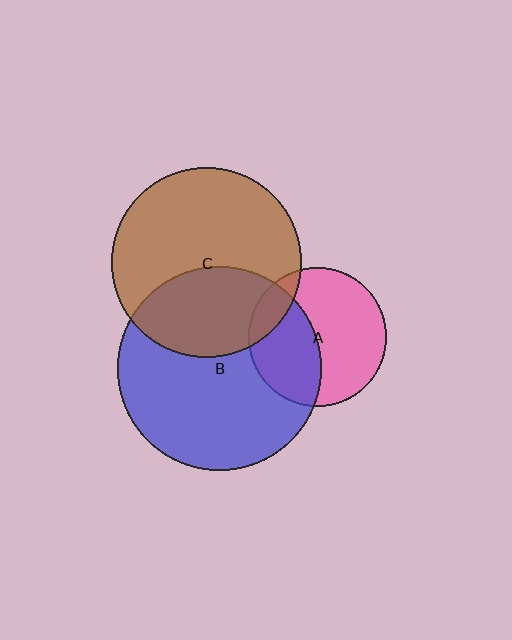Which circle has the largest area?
Circle B (blue).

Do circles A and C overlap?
Yes.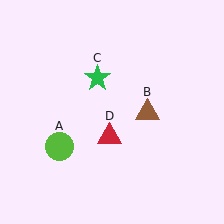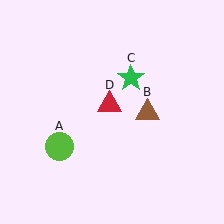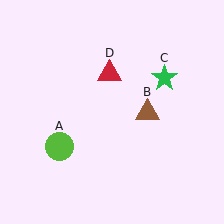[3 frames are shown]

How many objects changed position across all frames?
2 objects changed position: green star (object C), red triangle (object D).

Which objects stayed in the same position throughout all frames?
Lime circle (object A) and brown triangle (object B) remained stationary.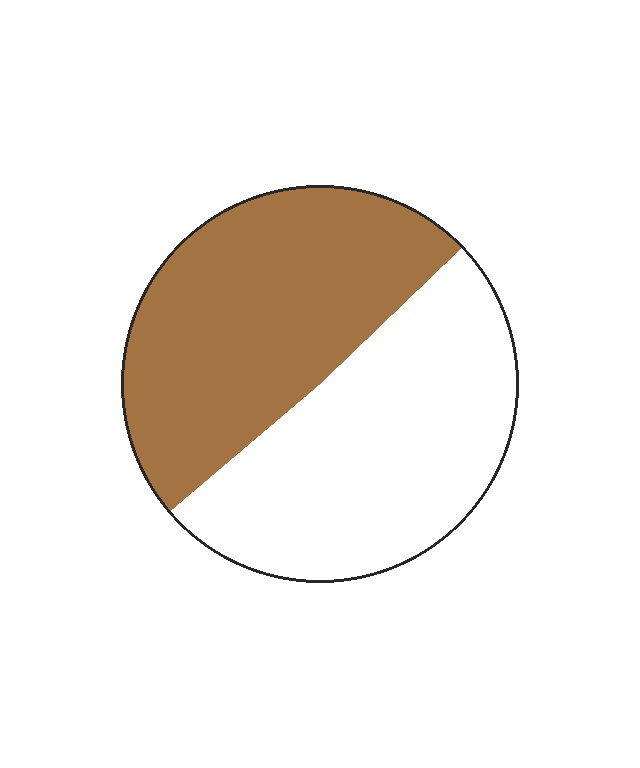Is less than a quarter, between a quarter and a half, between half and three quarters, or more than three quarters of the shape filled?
Between a quarter and a half.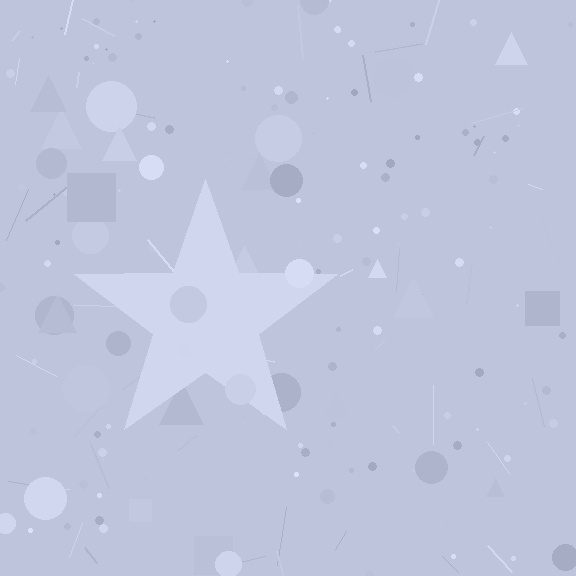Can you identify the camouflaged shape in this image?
The camouflaged shape is a star.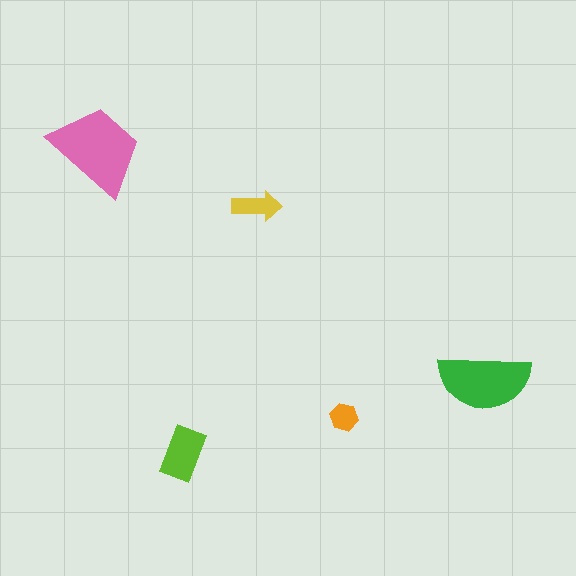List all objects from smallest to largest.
The orange hexagon, the yellow arrow, the lime rectangle, the green semicircle, the pink trapezoid.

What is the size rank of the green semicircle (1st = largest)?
2nd.